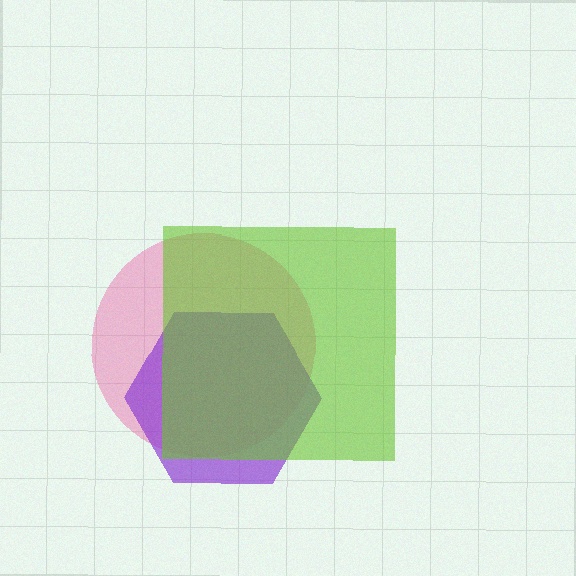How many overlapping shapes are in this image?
There are 3 overlapping shapes in the image.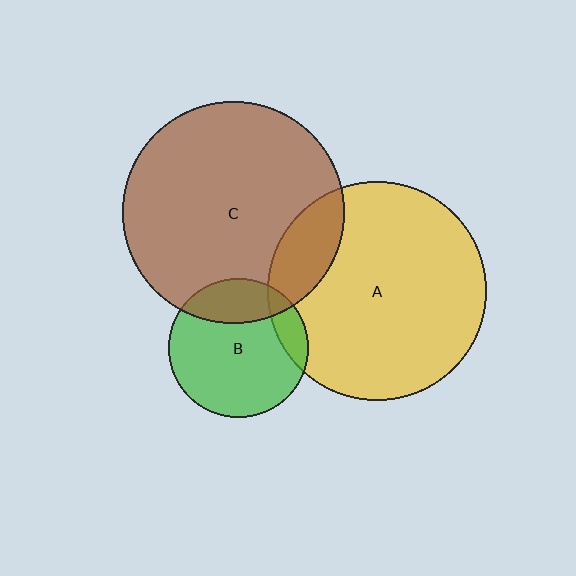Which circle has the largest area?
Circle C (brown).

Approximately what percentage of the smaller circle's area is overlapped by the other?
Approximately 25%.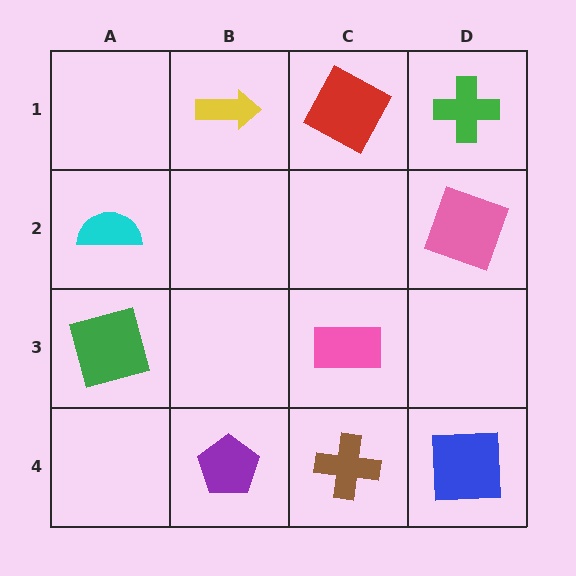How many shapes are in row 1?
3 shapes.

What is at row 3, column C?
A pink rectangle.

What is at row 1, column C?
A red square.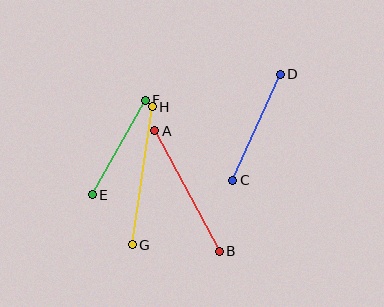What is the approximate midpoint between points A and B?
The midpoint is at approximately (187, 191) pixels.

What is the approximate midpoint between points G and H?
The midpoint is at approximately (142, 176) pixels.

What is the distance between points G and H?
The distance is approximately 140 pixels.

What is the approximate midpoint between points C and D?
The midpoint is at approximately (256, 127) pixels.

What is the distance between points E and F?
The distance is approximately 108 pixels.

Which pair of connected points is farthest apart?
Points G and H are farthest apart.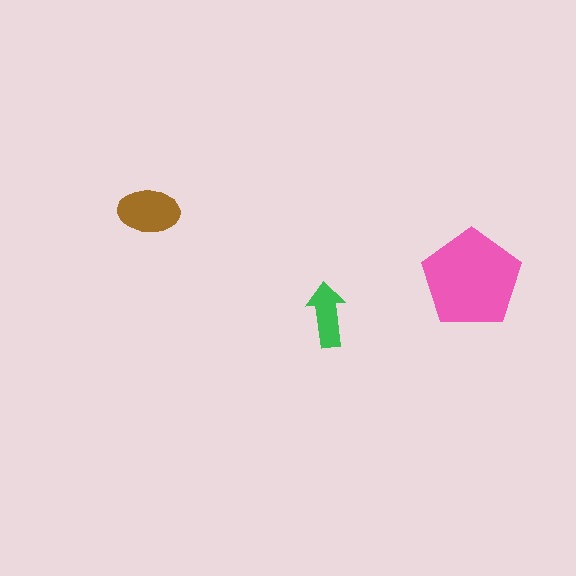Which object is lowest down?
The green arrow is bottommost.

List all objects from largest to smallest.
The pink pentagon, the brown ellipse, the green arrow.